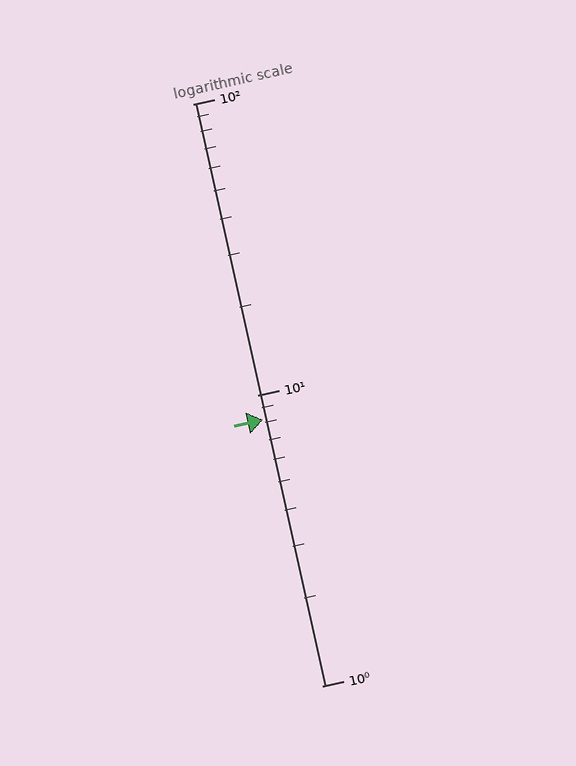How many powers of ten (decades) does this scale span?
The scale spans 2 decades, from 1 to 100.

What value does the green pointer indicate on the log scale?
The pointer indicates approximately 8.2.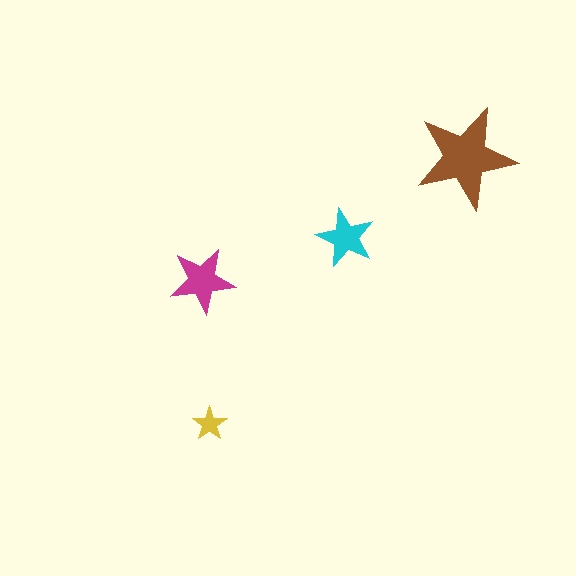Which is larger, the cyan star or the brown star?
The brown one.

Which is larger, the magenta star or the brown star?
The brown one.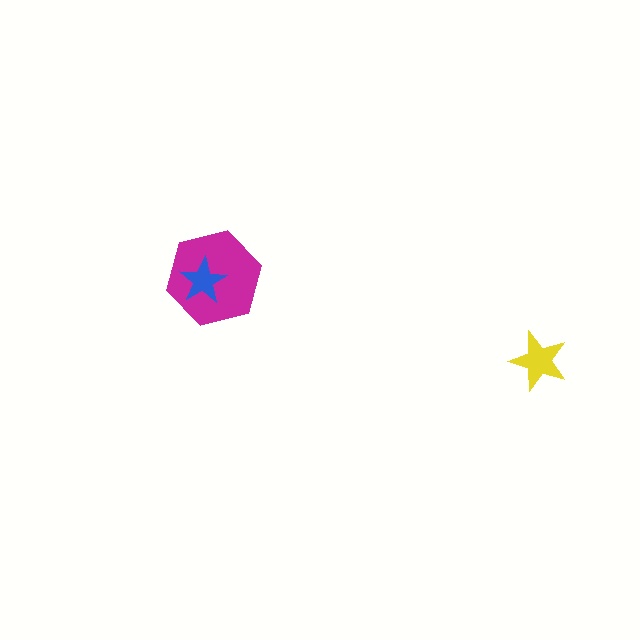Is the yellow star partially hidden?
No, no other shape covers it.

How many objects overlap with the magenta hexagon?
1 object overlaps with the magenta hexagon.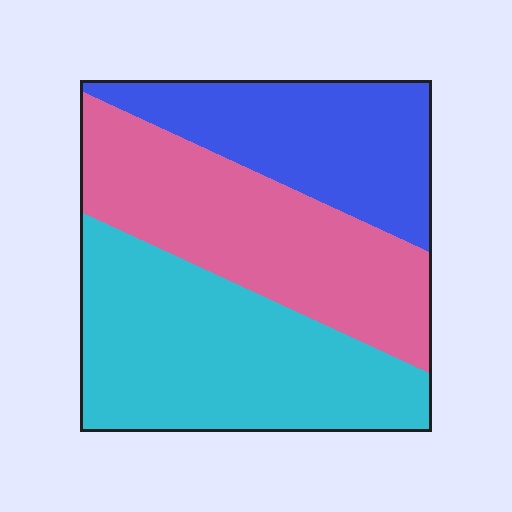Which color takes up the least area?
Blue, at roughly 25%.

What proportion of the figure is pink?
Pink takes up about one third (1/3) of the figure.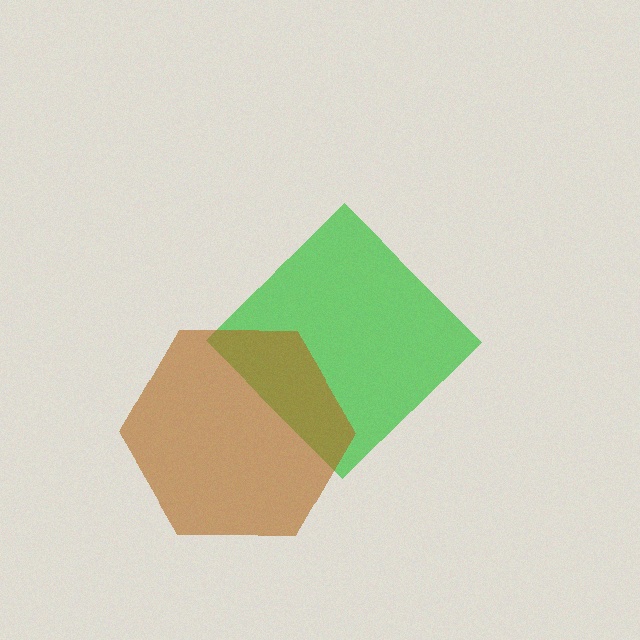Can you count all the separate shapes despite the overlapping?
Yes, there are 2 separate shapes.